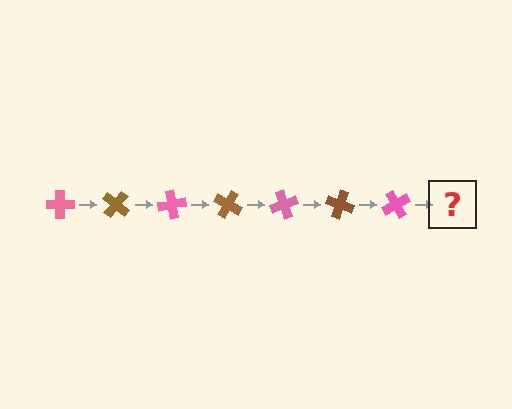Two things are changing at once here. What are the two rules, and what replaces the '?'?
The two rules are that it rotates 40 degrees each step and the color cycles through pink and brown. The '?' should be a brown cross, rotated 280 degrees from the start.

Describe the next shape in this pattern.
It should be a brown cross, rotated 280 degrees from the start.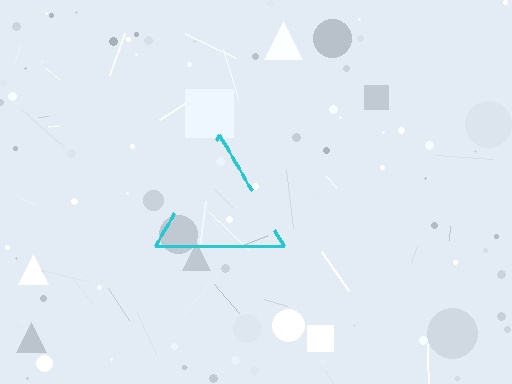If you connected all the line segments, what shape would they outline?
They would outline a triangle.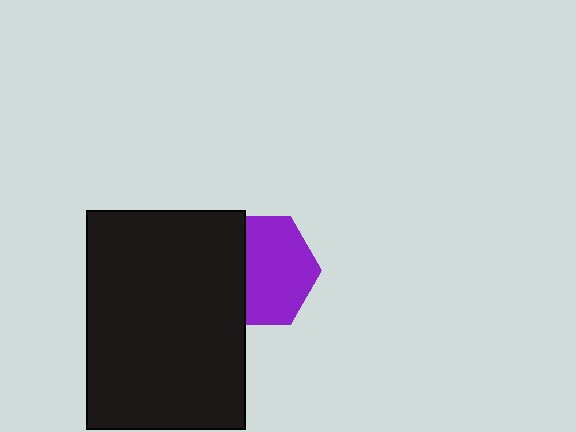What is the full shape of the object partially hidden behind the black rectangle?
The partially hidden object is a purple hexagon.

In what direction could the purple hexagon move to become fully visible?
The purple hexagon could move right. That would shift it out from behind the black rectangle entirely.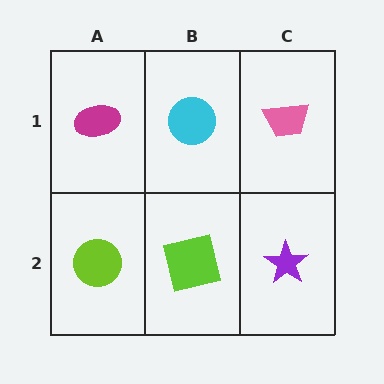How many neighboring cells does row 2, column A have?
2.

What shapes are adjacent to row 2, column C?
A pink trapezoid (row 1, column C), a lime square (row 2, column B).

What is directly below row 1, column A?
A lime circle.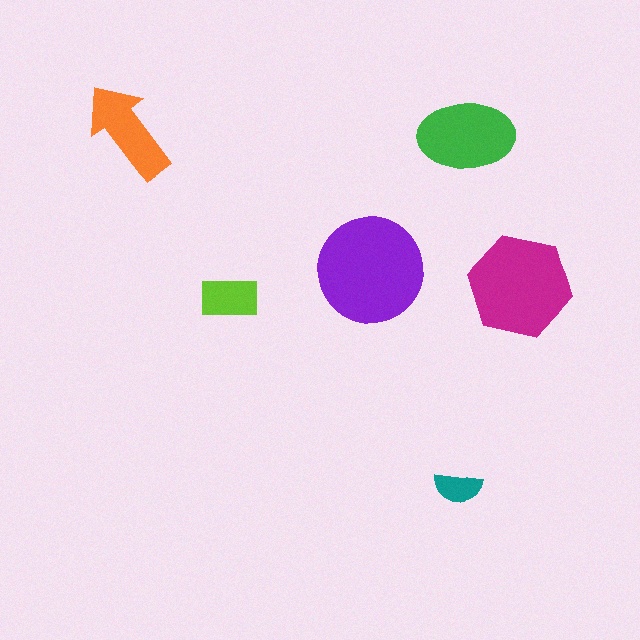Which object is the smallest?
The teal semicircle.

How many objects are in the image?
There are 6 objects in the image.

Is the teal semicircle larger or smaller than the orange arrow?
Smaller.